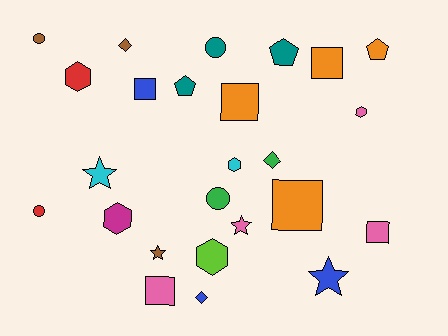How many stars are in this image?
There are 4 stars.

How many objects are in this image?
There are 25 objects.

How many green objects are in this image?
There are 2 green objects.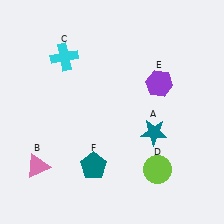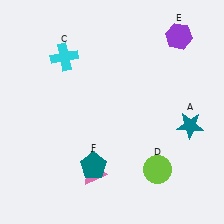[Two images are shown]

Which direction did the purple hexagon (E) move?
The purple hexagon (E) moved up.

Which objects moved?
The objects that moved are: the teal star (A), the pink triangle (B), the purple hexagon (E).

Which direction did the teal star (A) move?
The teal star (A) moved right.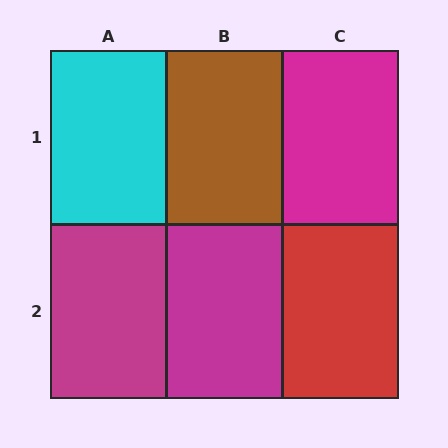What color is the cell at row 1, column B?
Brown.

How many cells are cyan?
1 cell is cyan.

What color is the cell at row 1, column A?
Cyan.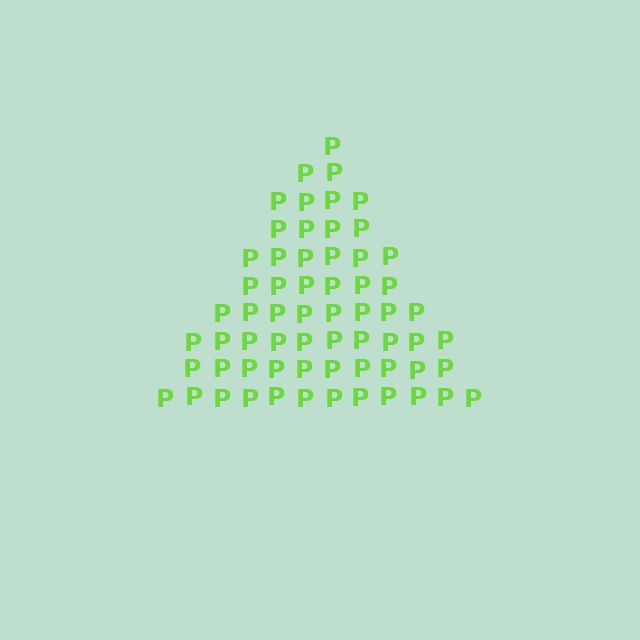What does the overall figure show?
The overall figure shows a triangle.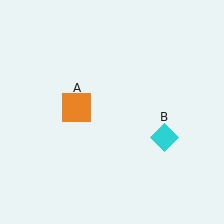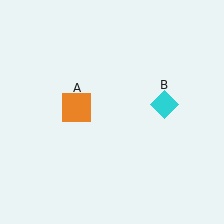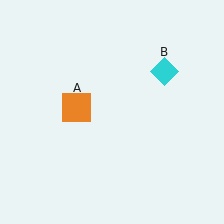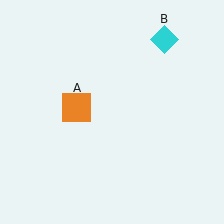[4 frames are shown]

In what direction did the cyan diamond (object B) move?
The cyan diamond (object B) moved up.